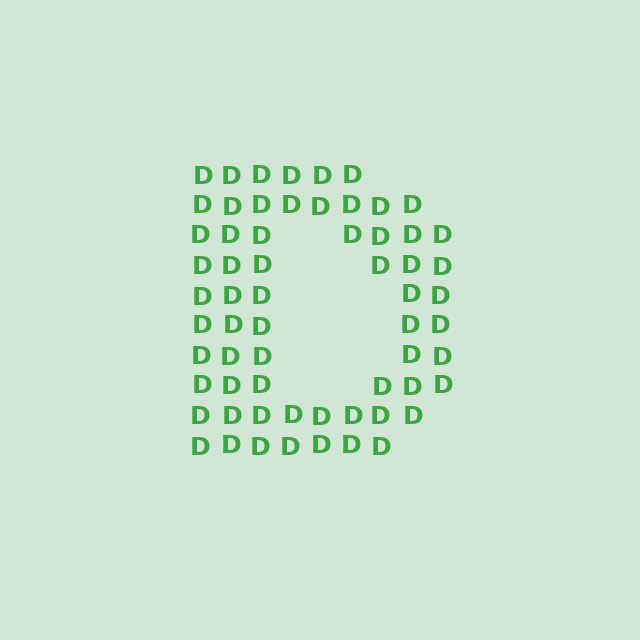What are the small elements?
The small elements are letter D's.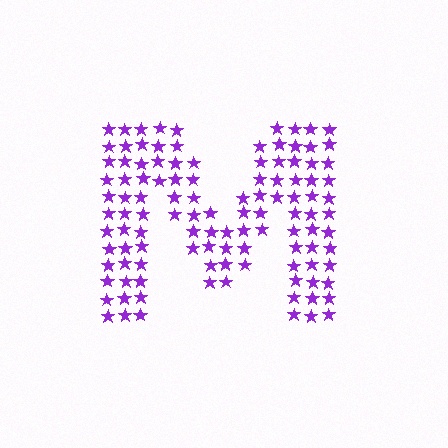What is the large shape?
The large shape is the letter M.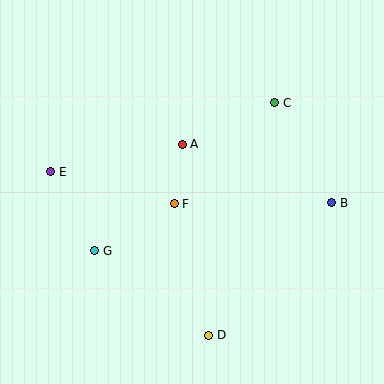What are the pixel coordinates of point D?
Point D is at (209, 335).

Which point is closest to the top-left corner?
Point E is closest to the top-left corner.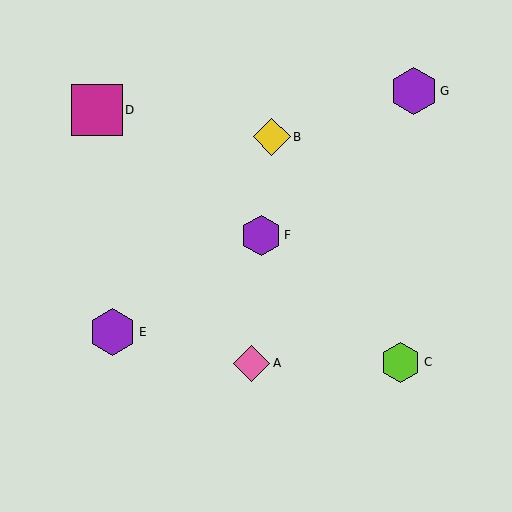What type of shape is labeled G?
Shape G is a purple hexagon.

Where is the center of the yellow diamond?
The center of the yellow diamond is at (272, 137).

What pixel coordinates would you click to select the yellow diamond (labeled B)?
Click at (272, 137) to select the yellow diamond B.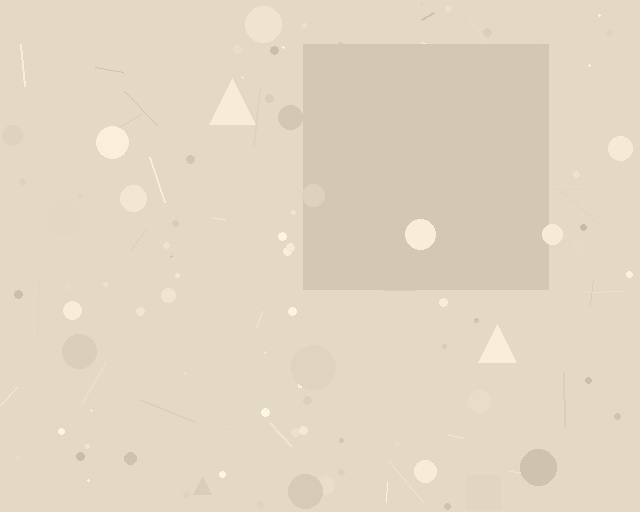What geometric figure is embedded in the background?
A square is embedded in the background.